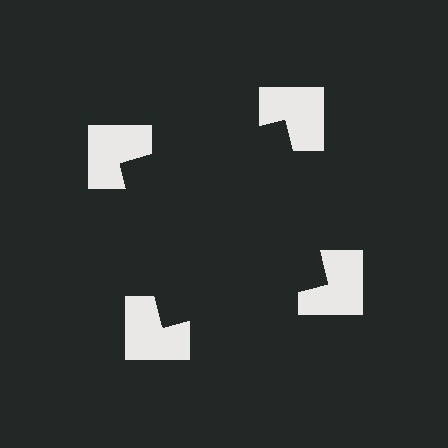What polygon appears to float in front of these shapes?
An illusory square — its edges are inferred from the aligned wedge cuts in the notched squares, not physically drawn.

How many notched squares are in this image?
There are 4 — one at each vertex of the illusory square.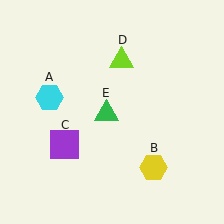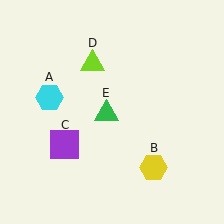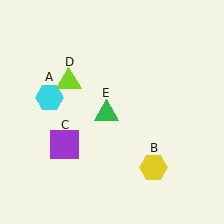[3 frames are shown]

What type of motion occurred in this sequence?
The lime triangle (object D) rotated counterclockwise around the center of the scene.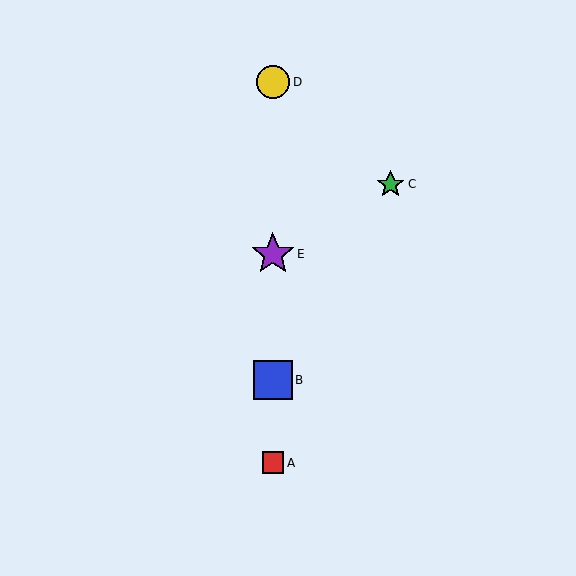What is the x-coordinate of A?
Object A is at x≈273.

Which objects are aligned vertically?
Objects A, B, D, E are aligned vertically.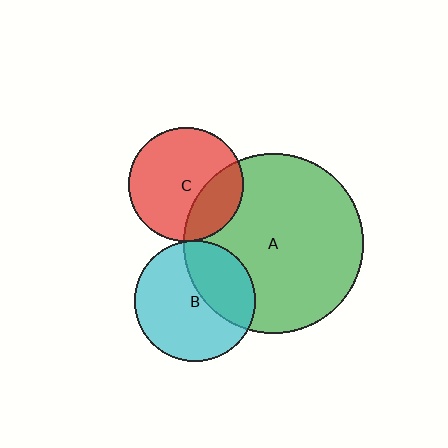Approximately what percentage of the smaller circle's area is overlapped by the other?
Approximately 35%.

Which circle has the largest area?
Circle A (green).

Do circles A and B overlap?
Yes.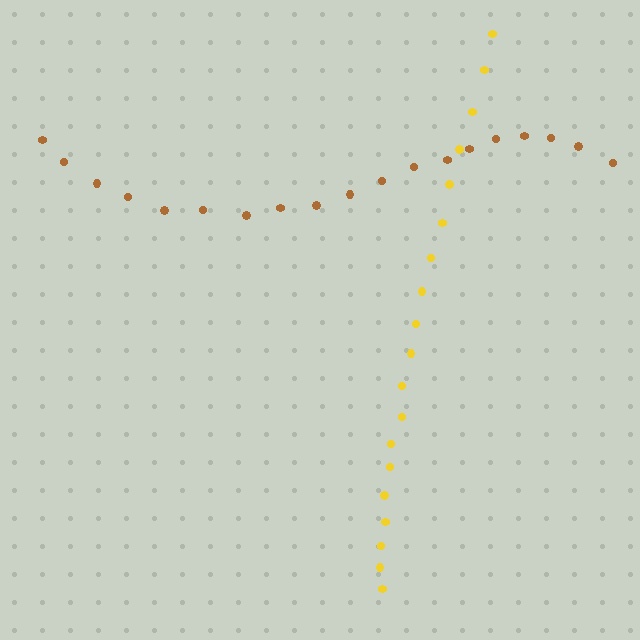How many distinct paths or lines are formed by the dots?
There are 2 distinct paths.